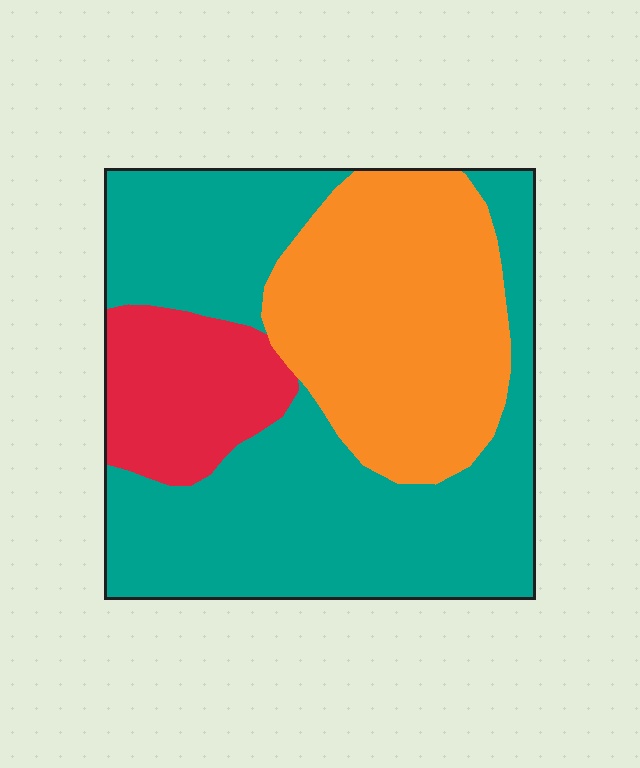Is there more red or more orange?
Orange.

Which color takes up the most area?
Teal, at roughly 55%.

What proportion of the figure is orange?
Orange takes up between a sixth and a third of the figure.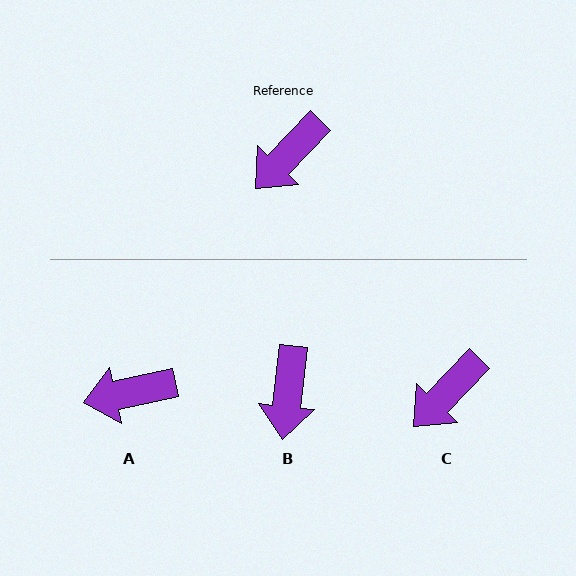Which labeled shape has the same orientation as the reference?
C.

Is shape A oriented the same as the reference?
No, it is off by about 34 degrees.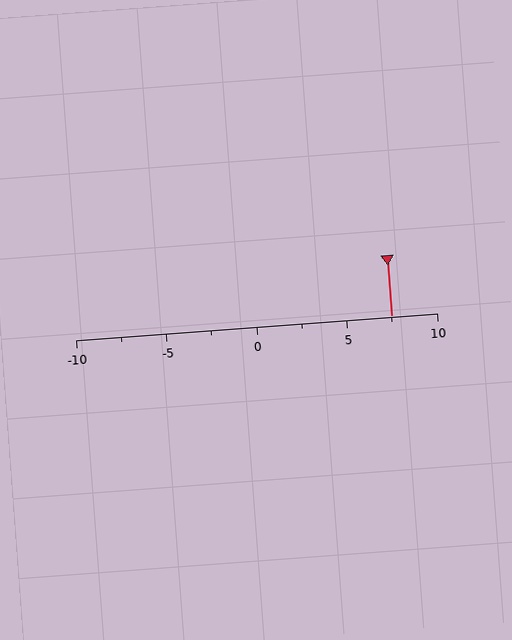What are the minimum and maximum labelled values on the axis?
The axis runs from -10 to 10.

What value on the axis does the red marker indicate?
The marker indicates approximately 7.5.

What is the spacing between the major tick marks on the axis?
The major ticks are spaced 5 apart.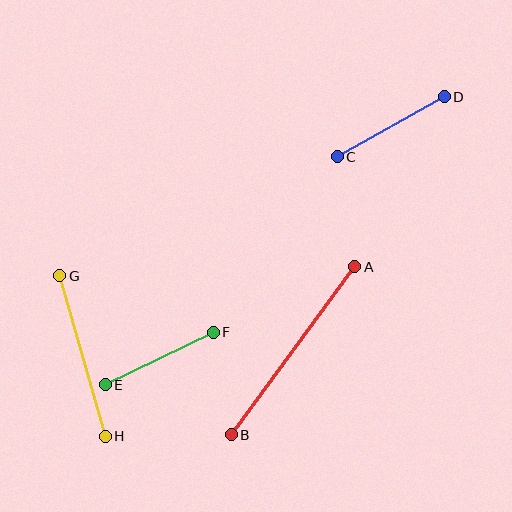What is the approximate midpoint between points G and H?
The midpoint is at approximately (82, 356) pixels.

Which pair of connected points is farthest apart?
Points A and B are farthest apart.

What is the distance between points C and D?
The distance is approximately 123 pixels.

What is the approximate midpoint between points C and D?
The midpoint is at approximately (391, 127) pixels.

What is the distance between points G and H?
The distance is approximately 167 pixels.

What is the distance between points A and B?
The distance is approximately 209 pixels.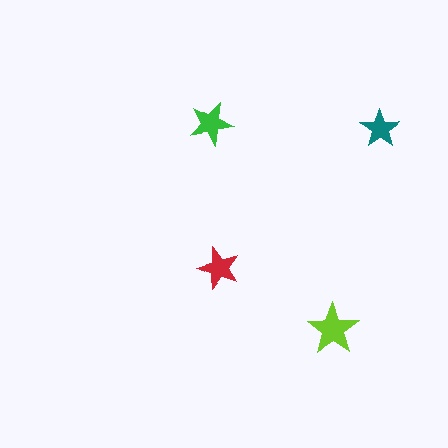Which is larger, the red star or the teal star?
The red one.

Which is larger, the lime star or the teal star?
The lime one.